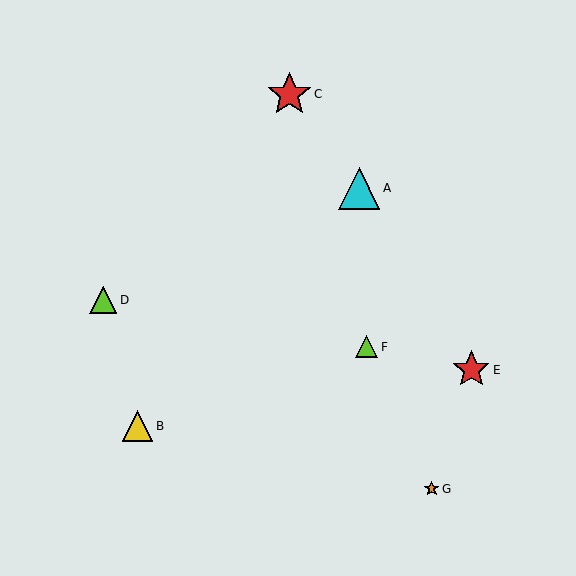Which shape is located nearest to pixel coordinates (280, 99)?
The red star (labeled C) at (289, 94) is nearest to that location.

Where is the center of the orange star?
The center of the orange star is at (432, 489).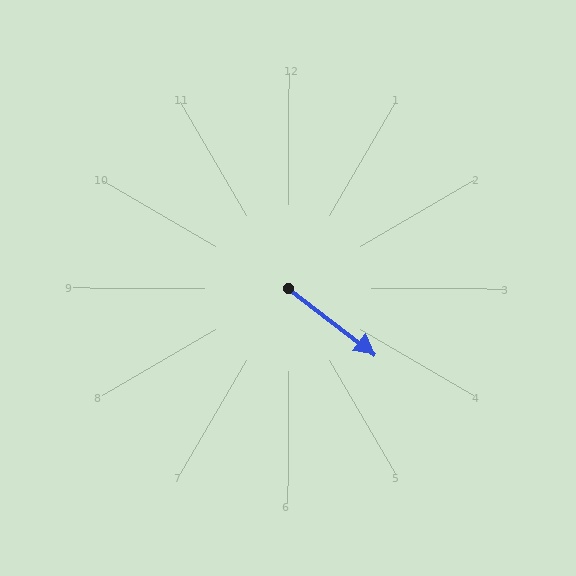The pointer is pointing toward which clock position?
Roughly 4 o'clock.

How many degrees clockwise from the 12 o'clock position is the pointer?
Approximately 127 degrees.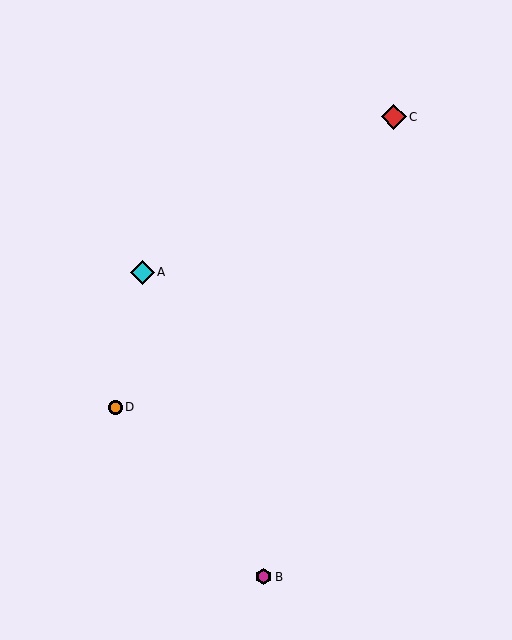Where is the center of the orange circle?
The center of the orange circle is at (115, 407).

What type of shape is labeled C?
Shape C is a red diamond.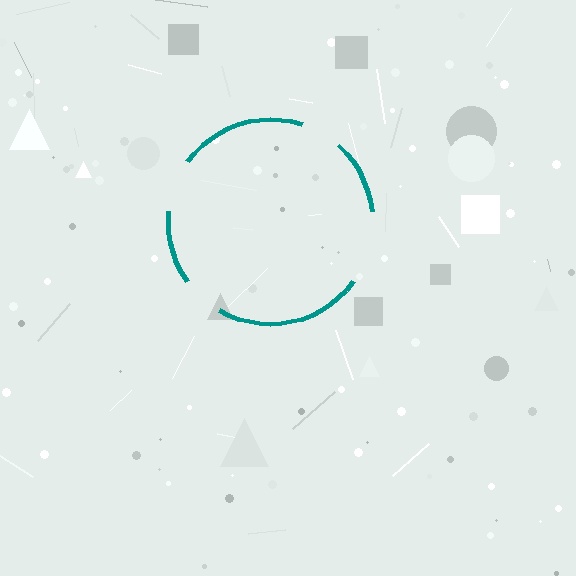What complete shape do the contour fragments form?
The contour fragments form a circle.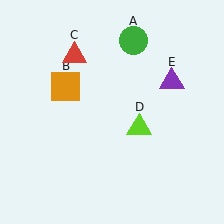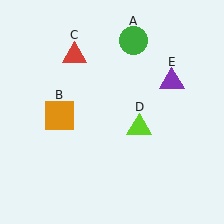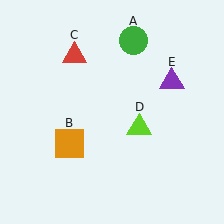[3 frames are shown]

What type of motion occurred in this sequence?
The orange square (object B) rotated counterclockwise around the center of the scene.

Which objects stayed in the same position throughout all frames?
Green circle (object A) and red triangle (object C) and lime triangle (object D) and purple triangle (object E) remained stationary.